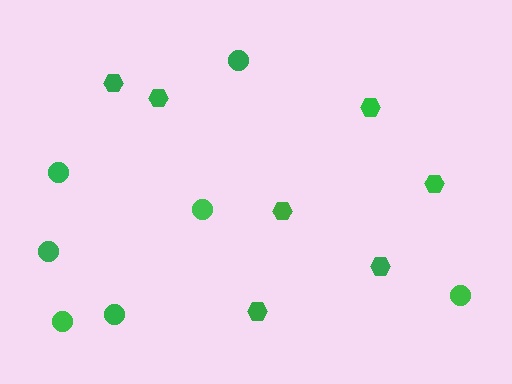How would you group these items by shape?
There are 2 groups: one group of circles (7) and one group of hexagons (7).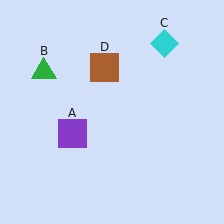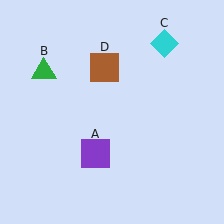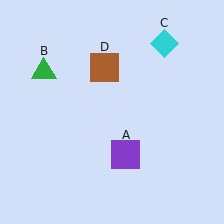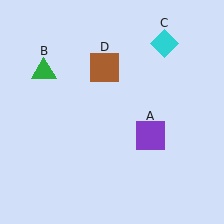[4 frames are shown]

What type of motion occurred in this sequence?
The purple square (object A) rotated counterclockwise around the center of the scene.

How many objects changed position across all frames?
1 object changed position: purple square (object A).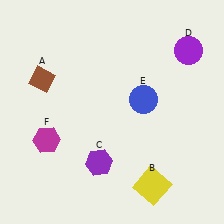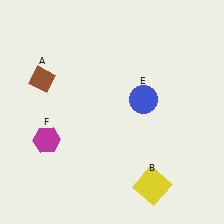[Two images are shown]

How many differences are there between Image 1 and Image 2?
There are 2 differences between the two images.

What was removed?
The purple circle (D), the purple hexagon (C) were removed in Image 2.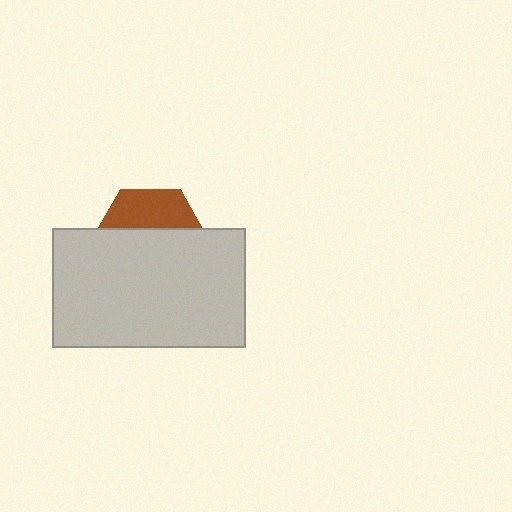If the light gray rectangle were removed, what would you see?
You would see the complete brown hexagon.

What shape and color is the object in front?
The object in front is a light gray rectangle.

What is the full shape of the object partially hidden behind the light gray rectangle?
The partially hidden object is a brown hexagon.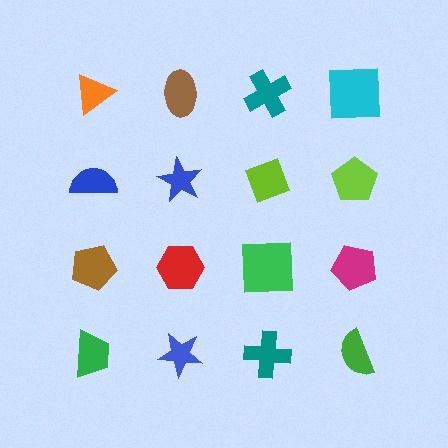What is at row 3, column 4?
A magenta pentagon.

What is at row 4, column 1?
A green trapezoid.